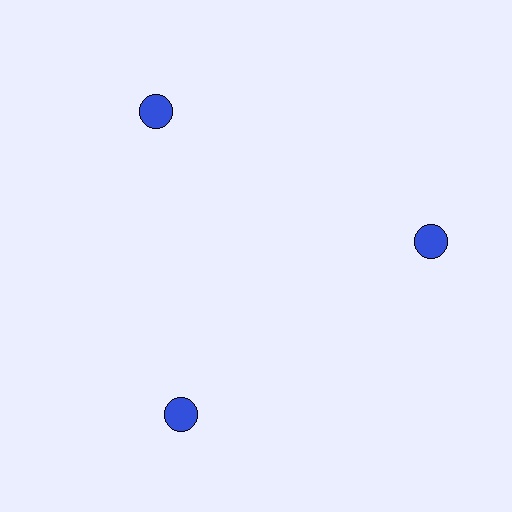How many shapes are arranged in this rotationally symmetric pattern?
There are 3 shapes, arranged in 3 groups of 1.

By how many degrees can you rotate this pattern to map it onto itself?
The pattern maps onto itself every 120 degrees of rotation.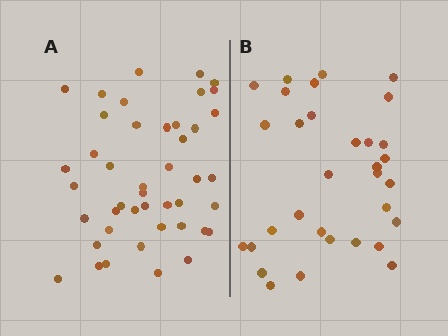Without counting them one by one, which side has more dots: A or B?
Region A (the left region) has more dots.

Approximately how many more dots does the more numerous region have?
Region A has roughly 12 or so more dots than region B.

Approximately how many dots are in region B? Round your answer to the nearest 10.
About 30 dots. (The exact count is 32, which rounds to 30.)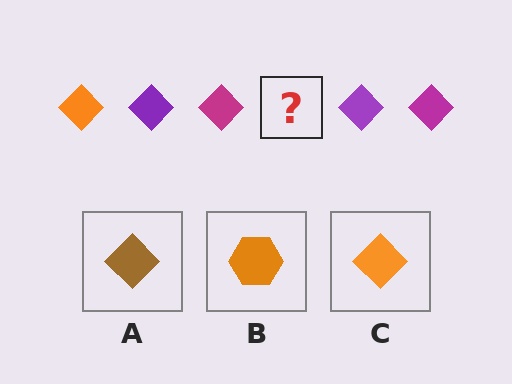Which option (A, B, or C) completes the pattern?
C.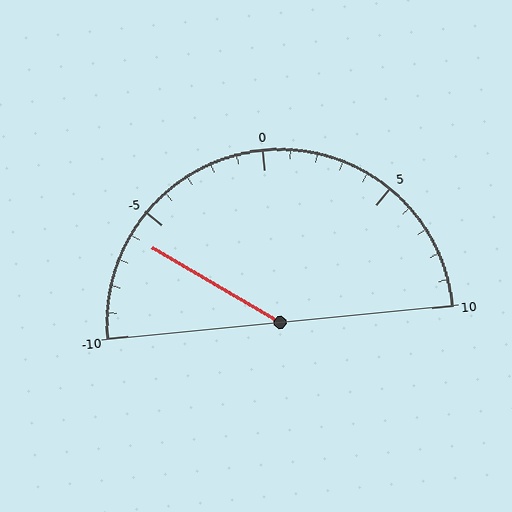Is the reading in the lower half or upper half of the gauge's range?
The reading is in the lower half of the range (-10 to 10).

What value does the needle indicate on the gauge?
The needle indicates approximately -6.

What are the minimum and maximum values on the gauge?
The gauge ranges from -10 to 10.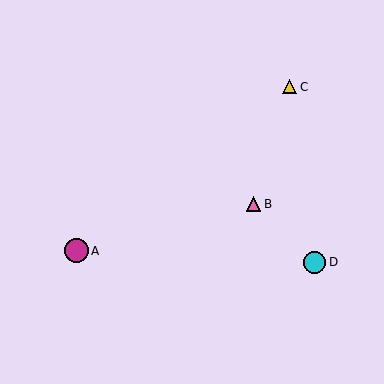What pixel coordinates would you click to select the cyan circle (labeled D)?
Click at (315, 262) to select the cyan circle D.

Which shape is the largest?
The magenta circle (labeled A) is the largest.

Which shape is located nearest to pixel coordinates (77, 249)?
The magenta circle (labeled A) at (76, 251) is nearest to that location.